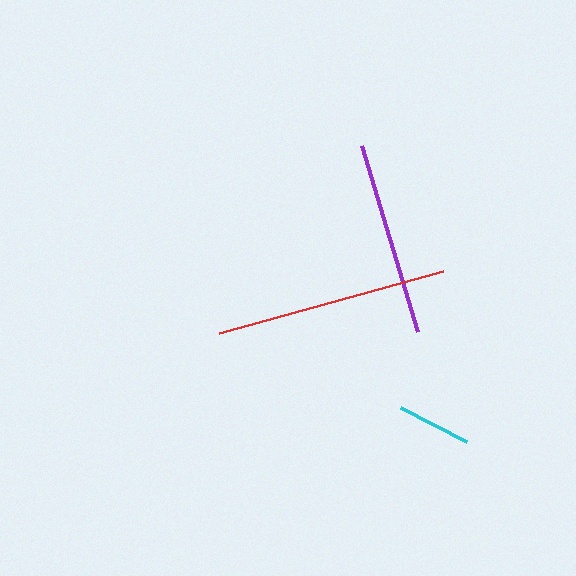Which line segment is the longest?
The red line is the longest at approximately 232 pixels.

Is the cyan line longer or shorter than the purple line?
The purple line is longer than the cyan line.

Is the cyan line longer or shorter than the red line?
The red line is longer than the cyan line.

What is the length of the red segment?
The red segment is approximately 232 pixels long.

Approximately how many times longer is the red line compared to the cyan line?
The red line is approximately 3.1 times the length of the cyan line.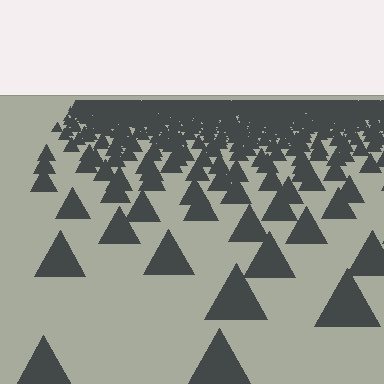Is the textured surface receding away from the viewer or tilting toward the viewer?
The surface is receding away from the viewer. Texture elements get smaller and denser toward the top.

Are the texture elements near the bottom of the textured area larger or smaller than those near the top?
Larger. Near the bottom, elements are closer to the viewer and appear at a bigger on-screen size.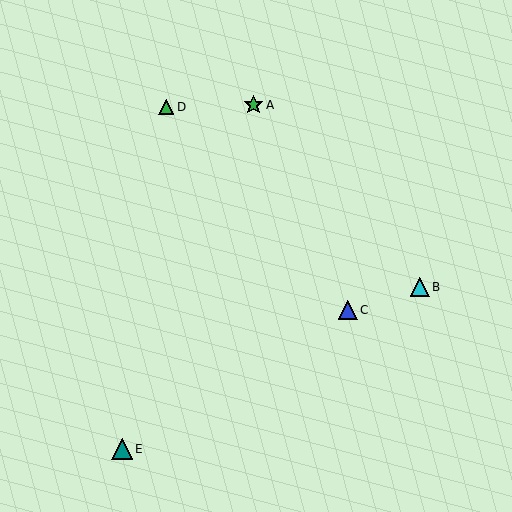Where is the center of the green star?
The center of the green star is at (253, 105).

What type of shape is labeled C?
Shape C is a blue triangle.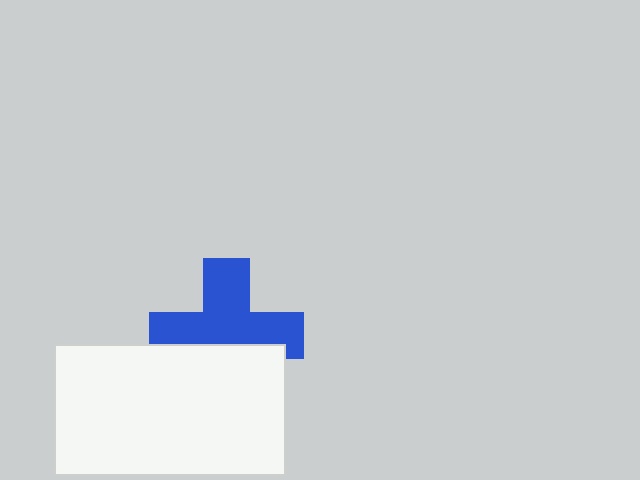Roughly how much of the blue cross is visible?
About half of it is visible (roughly 62%).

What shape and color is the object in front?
The object in front is a white rectangle.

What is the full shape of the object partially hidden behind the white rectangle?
The partially hidden object is a blue cross.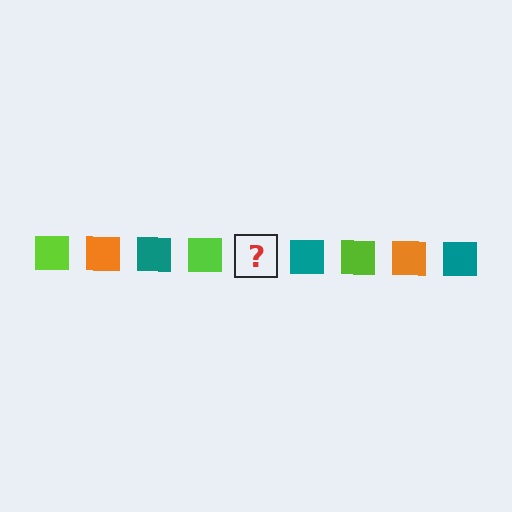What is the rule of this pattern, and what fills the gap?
The rule is that the pattern cycles through lime, orange, teal squares. The gap should be filled with an orange square.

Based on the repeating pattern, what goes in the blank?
The blank should be an orange square.